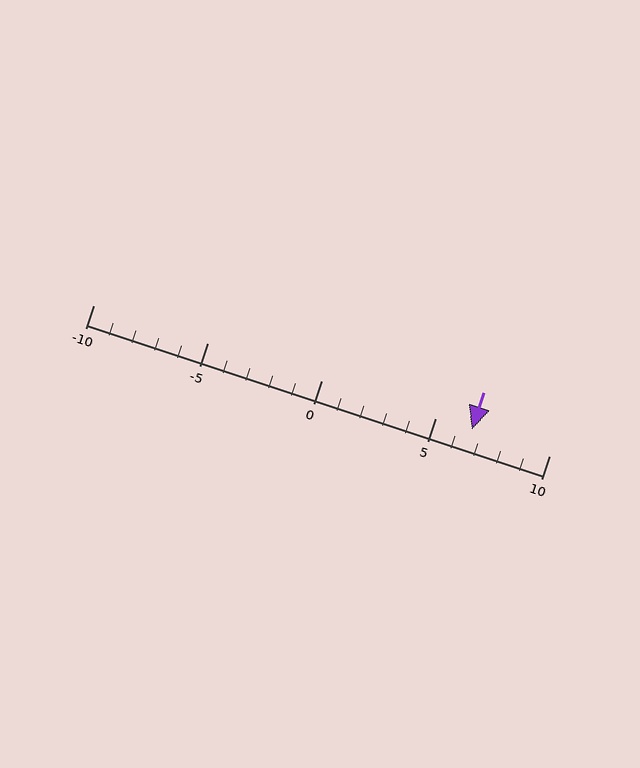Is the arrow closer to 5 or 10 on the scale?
The arrow is closer to 5.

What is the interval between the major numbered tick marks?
The major tick marks are spaced 5 units apart.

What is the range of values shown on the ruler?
The ruler shows values from -10 to 10.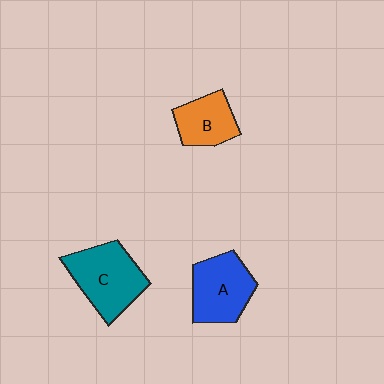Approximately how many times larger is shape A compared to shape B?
Approximately 1.4 times.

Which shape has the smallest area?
Shape B (orange).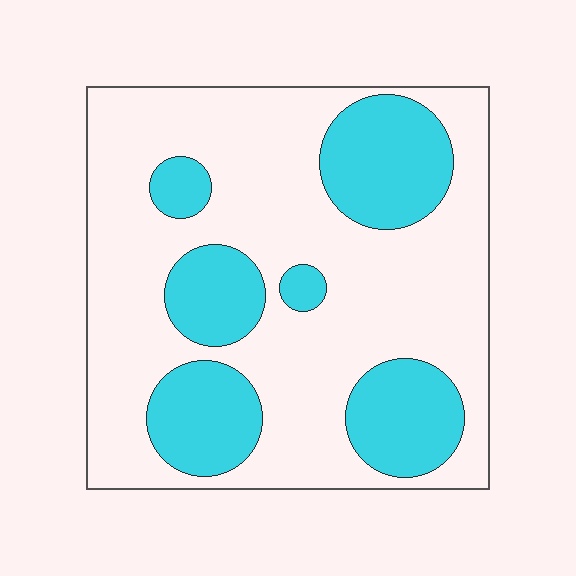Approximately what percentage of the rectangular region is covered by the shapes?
Approximately 30%.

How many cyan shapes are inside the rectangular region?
6.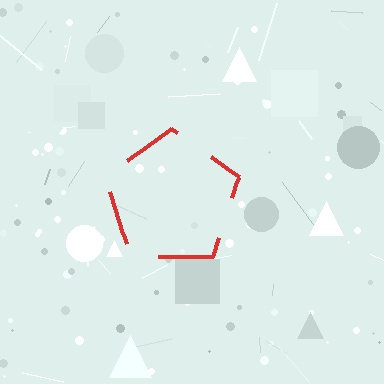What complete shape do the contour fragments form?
The contour fragments form a pentagon.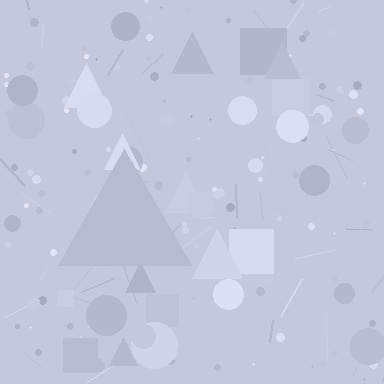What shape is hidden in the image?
A triangle is hidden in the image.